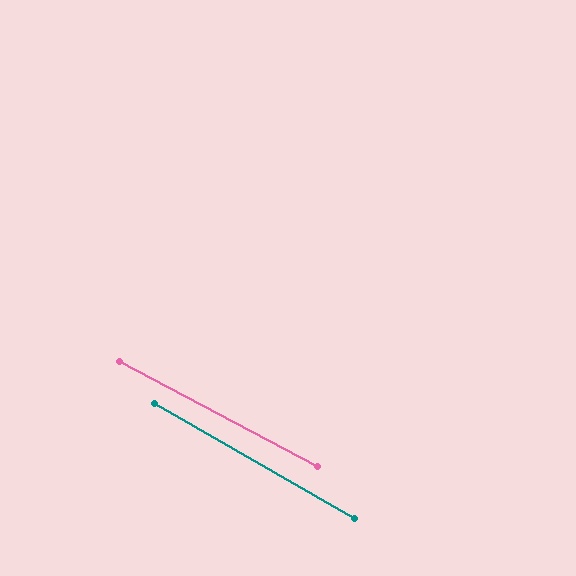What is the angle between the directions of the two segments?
Approximately 2 degrees.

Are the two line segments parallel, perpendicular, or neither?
Parallel — their directions differ by only 2.0°.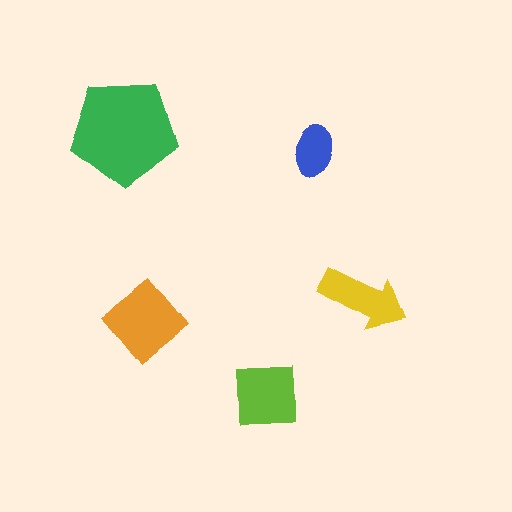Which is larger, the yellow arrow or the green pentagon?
The green pentagon.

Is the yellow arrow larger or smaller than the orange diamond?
Smaller.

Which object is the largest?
The green pentagon.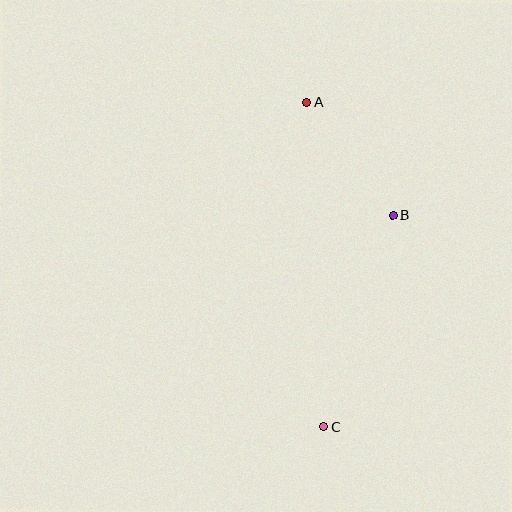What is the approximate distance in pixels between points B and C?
The distance between B and C is approximately 223 pixels.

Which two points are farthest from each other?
Points A and C are farthest from each other.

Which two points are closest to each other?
Points A and B are closest to each other.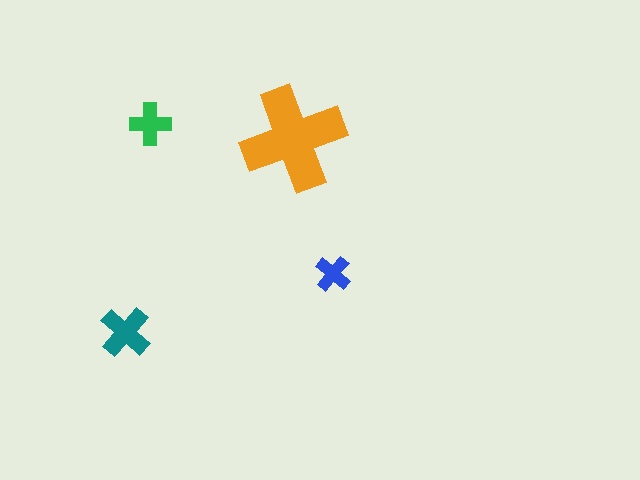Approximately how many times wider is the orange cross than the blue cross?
About 3 times wider.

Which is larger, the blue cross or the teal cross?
The teal one.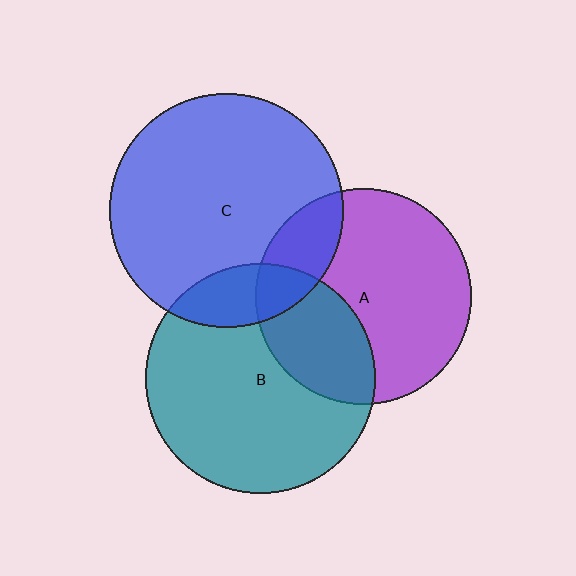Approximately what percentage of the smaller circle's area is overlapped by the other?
Approximately 20%.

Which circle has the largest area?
Circle C (blue).